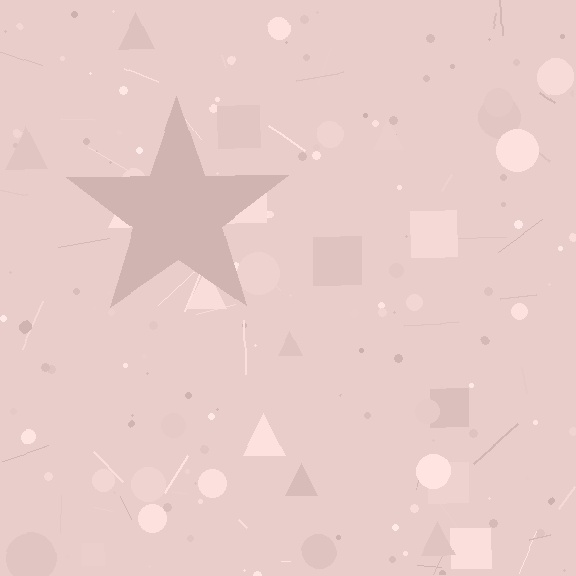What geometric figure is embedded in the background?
A star is embedded in the background.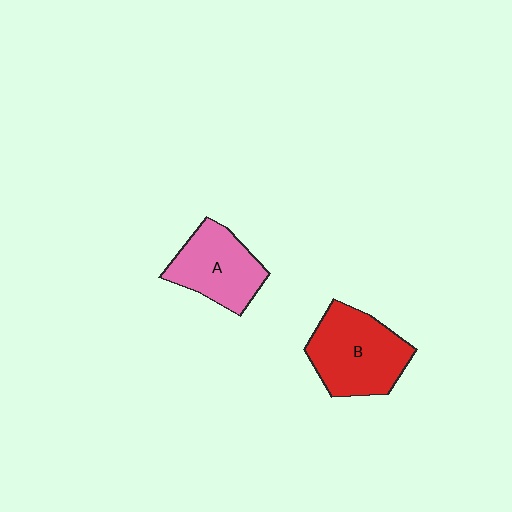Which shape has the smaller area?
Shape A (pink).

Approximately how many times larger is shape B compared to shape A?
Approximately 1.2 times.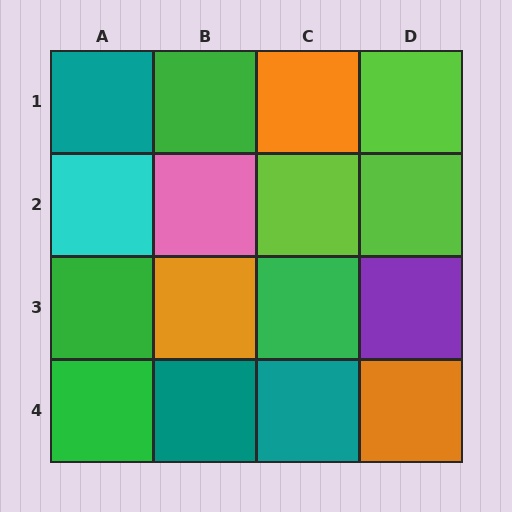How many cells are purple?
1 cell is purple.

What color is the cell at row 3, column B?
Orange.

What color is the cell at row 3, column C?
Green.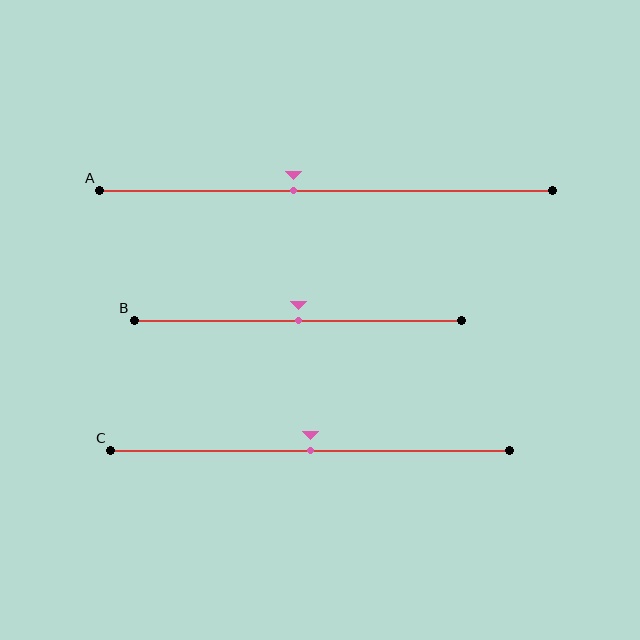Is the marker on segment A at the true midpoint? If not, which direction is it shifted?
No, the marker on segment A is shifted to the left by about 7% of the segment length.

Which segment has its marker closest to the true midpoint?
Segment B has its marker closest to the true midpoint.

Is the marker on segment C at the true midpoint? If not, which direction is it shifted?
Yes, the marker on segment C is at the true midpoint.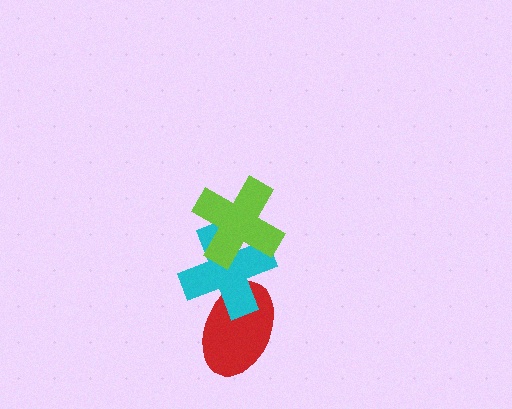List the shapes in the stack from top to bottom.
From top to bottom: the lime cross, the cyan cross, the red ellipse.